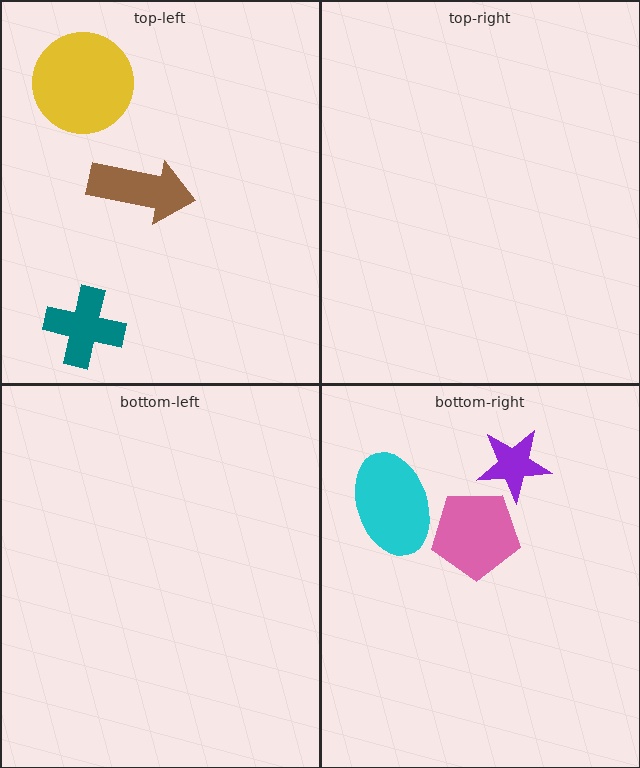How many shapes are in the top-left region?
3.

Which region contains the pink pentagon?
The bottom-right region.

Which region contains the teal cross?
The top-left region.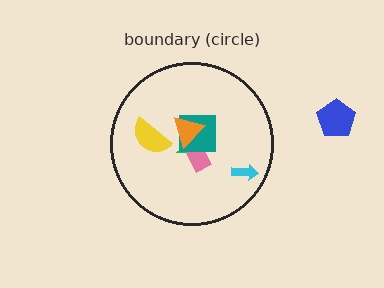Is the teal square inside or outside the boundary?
Inside.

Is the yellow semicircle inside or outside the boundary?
Inside.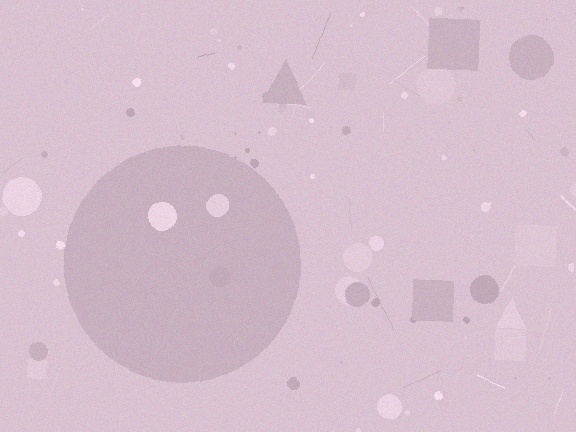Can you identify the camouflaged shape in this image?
The camouflaged shape is a circle.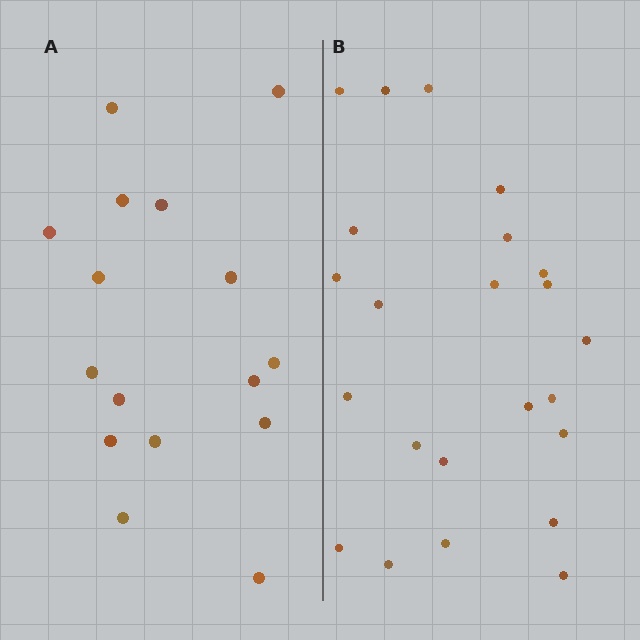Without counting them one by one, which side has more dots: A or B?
Region B (the right region) has more dots.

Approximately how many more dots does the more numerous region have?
Region B has roughly 8 or so more dots than region A.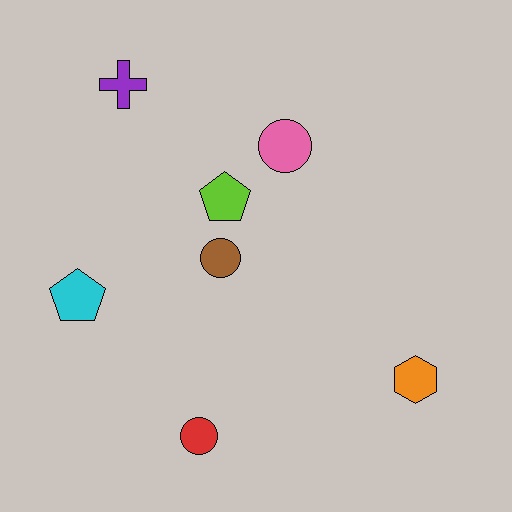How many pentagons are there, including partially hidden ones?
There are 2 pentagons.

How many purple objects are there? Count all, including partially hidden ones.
There is 1 purple object.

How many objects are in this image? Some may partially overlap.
There are 7 objects.